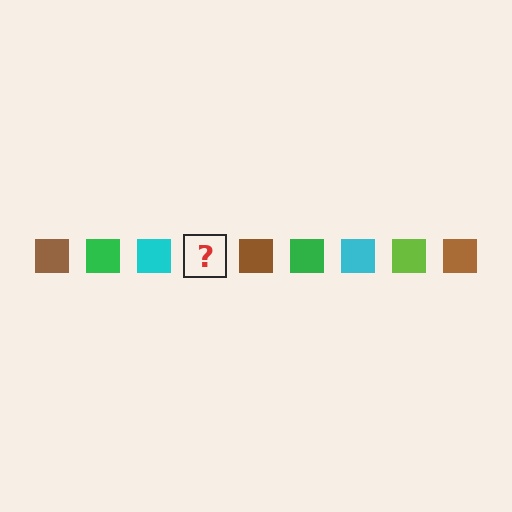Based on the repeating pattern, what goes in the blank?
The blank should be a lime square.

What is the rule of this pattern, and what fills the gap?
The rule is that the pattern cycles through brown, green, cyan, lime squares. The gap should be filled with a lime square.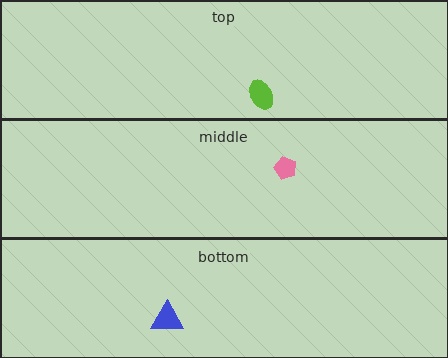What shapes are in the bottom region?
The blue triangle.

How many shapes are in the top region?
1.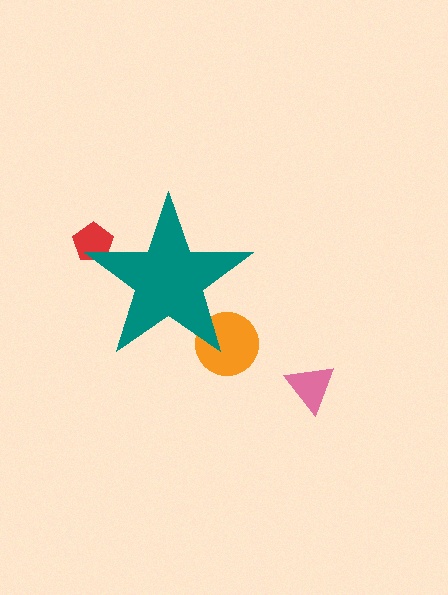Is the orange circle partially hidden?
Yes, the orange circle is partially hidden behind the teal star.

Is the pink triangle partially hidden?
No, the pink triangle is fully visible.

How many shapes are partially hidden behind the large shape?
2 shapes are partially hidden.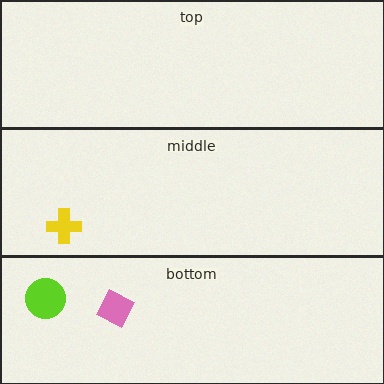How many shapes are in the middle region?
1.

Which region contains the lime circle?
The bottom region.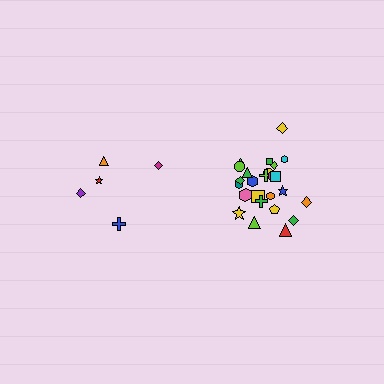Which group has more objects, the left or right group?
The right group.